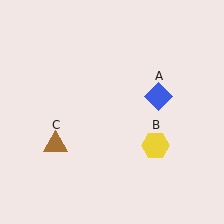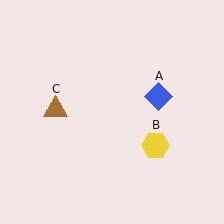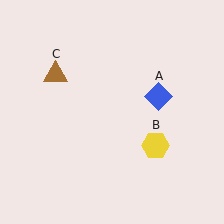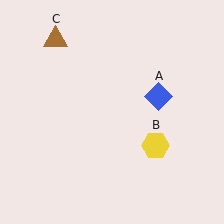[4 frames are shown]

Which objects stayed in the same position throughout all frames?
Blue diamond (object A) and yellow hexagon (object B) remained stationary.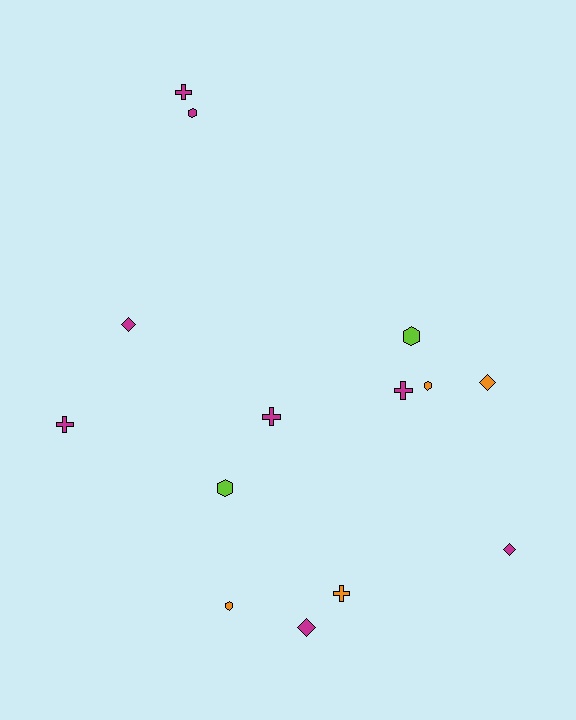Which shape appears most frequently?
Hexagon, with 5 objects.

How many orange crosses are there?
There is 1 orange cross.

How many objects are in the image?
There are 14 objects.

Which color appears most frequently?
Magenta, with 8 objects.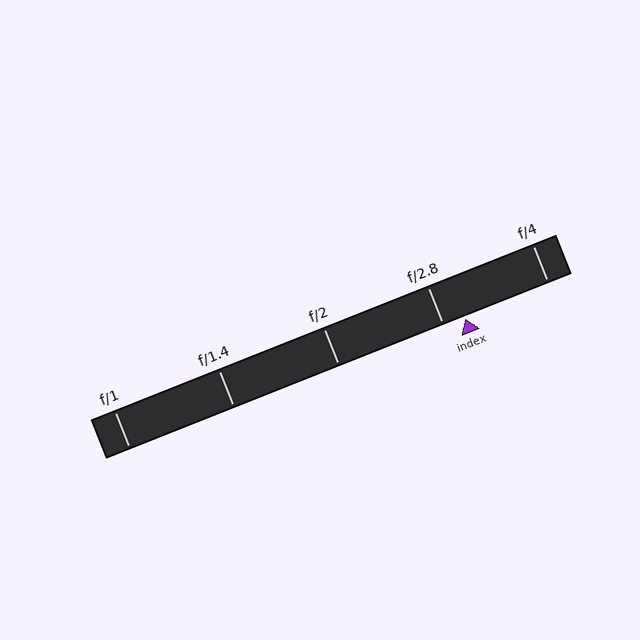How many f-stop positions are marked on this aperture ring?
There are 5 f-stop positions marked.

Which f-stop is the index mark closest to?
The index mark is closest to f/2.8.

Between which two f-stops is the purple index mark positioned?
The index mark is between f/2.8 and f/4.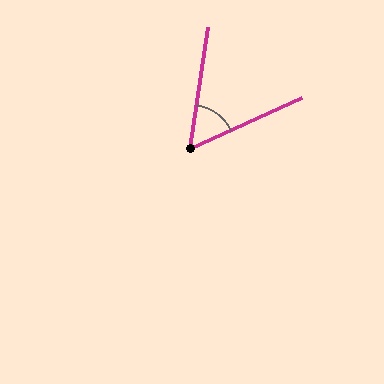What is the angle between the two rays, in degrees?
Approximately 57 degrees.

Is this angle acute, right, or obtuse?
It is acute.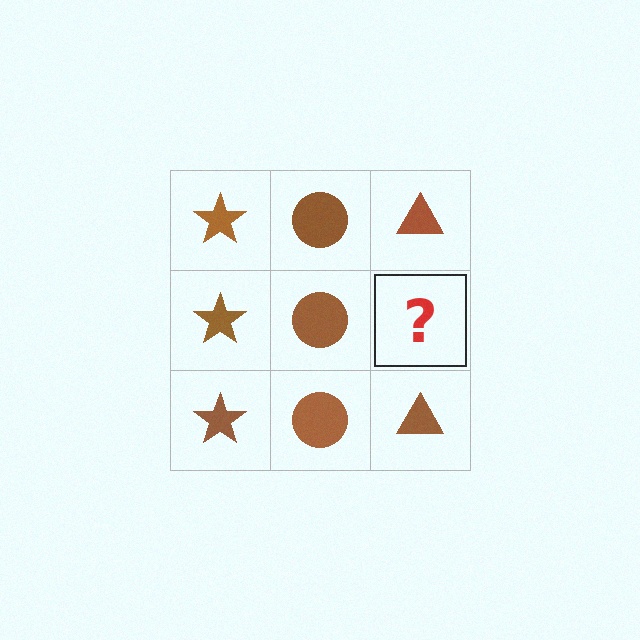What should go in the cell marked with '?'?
The missing cell should contain a brown triangle.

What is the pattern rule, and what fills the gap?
The rule is that each column has a consistent shape. The gap should be filled with a brown triangle.